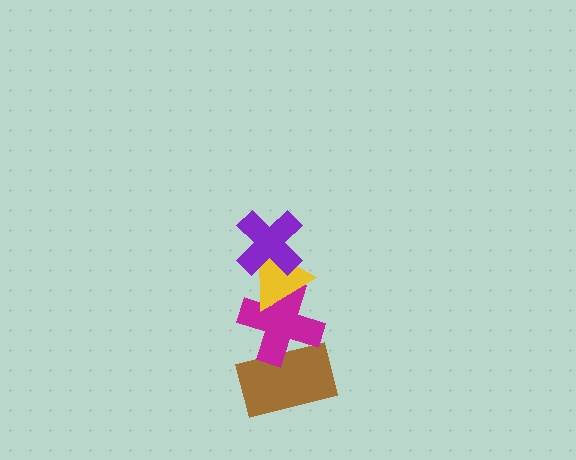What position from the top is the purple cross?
The purple cross is 1st from the top.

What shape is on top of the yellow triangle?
The purple cross is on top of the yellow triangle.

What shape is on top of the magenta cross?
The yellow triangle is on top of the magenta cross.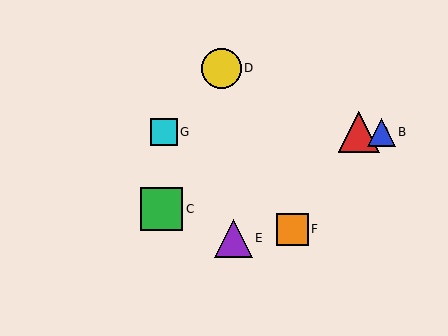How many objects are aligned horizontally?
3 objects (A, B, G) are aligned horizontally.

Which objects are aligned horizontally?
Objects A, B, G are aligned horizontally.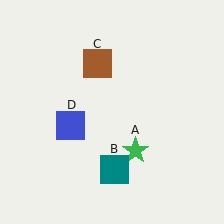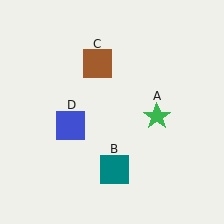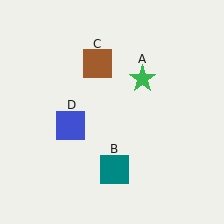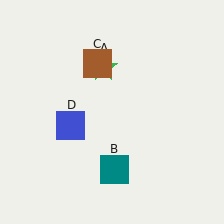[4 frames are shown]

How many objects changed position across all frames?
1 object changed position: green star (object A).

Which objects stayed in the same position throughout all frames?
Teal square (object B) and brown square (object C) and blue square (object D) remained stationary.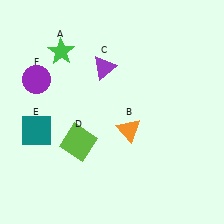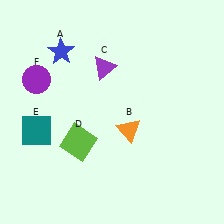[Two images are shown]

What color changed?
The star (A) changed from green in Image 1 to blue in Image 2.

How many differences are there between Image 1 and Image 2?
There is 1 difference between the two images.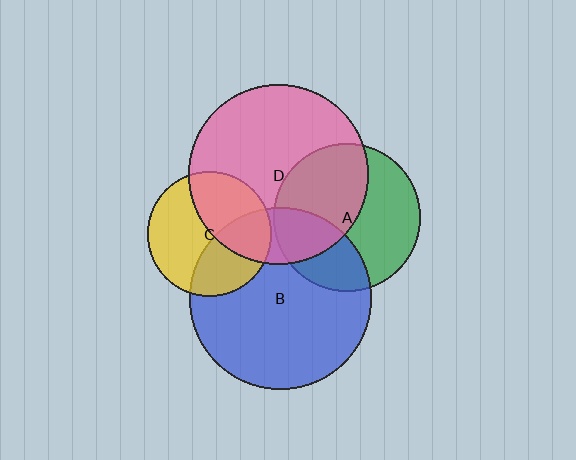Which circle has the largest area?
Circle B (blue).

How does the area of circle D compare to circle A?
Approximately 1.5 times.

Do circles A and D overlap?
Yes.